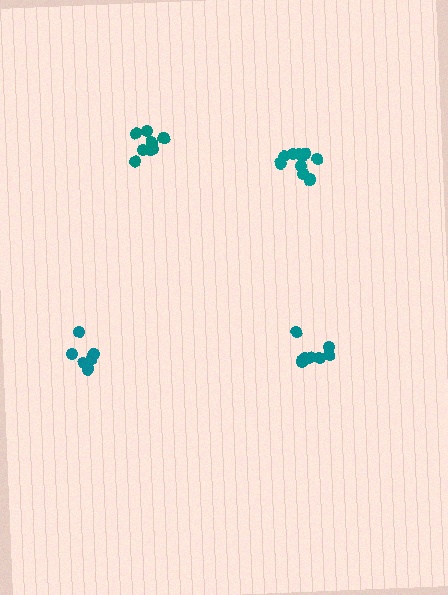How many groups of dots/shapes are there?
There are 4 groups.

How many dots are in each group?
Group 1: 7 dots, Group 2: 6 dots, Group 3: 11 dots, Group 4: 8 dots (32 total).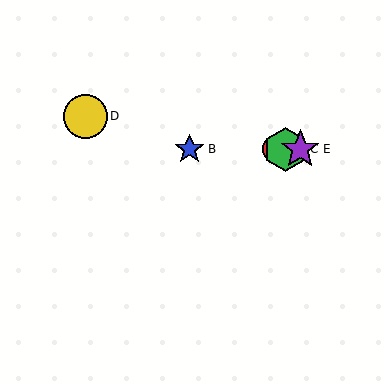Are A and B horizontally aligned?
Yes, both are at y≈149.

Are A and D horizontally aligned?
No, A is at y≈149 and D is at y≈116.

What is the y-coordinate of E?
Object E is at y≈149.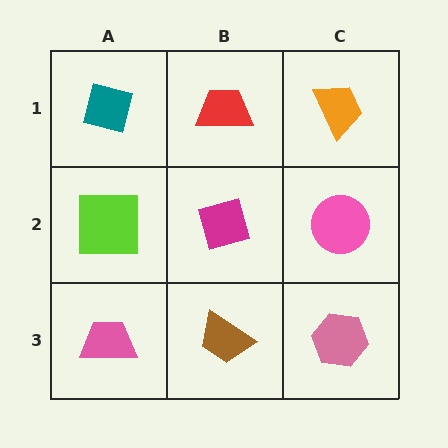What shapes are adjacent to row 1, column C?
A pink circle (row 2, column C), a red trapezoid (row 1, column B).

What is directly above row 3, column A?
A lime square.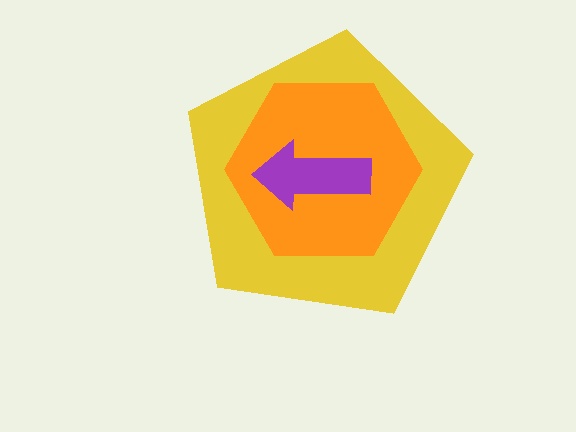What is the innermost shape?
The purple arrow.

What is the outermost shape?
The yellow pentagon.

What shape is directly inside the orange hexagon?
The purple arrow.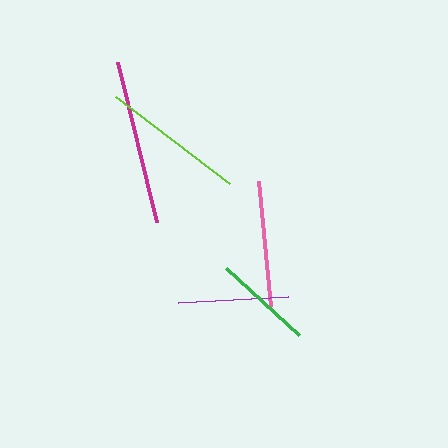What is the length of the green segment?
The green segment is approximately 99 pixels long.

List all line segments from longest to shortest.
From longest to shortest: magenta, lime, pink, purple, green.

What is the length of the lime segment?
The lime segment is approximately 143 pixels long.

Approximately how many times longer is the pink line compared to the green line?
The pink line is approximately 1.3 times the length of the green line.